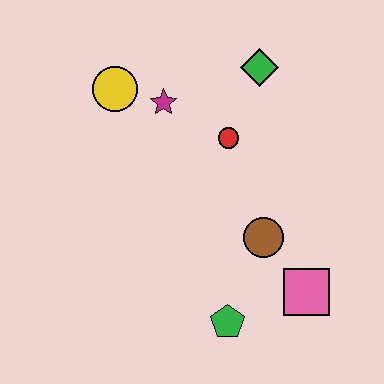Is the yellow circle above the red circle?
Yes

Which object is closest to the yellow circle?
The magenta star is closest to the yellow circle.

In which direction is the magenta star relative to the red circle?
The magenta star is to the left of the red circle.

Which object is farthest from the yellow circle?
The pink square is farthest from the yellow circle.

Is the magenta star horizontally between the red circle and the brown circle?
No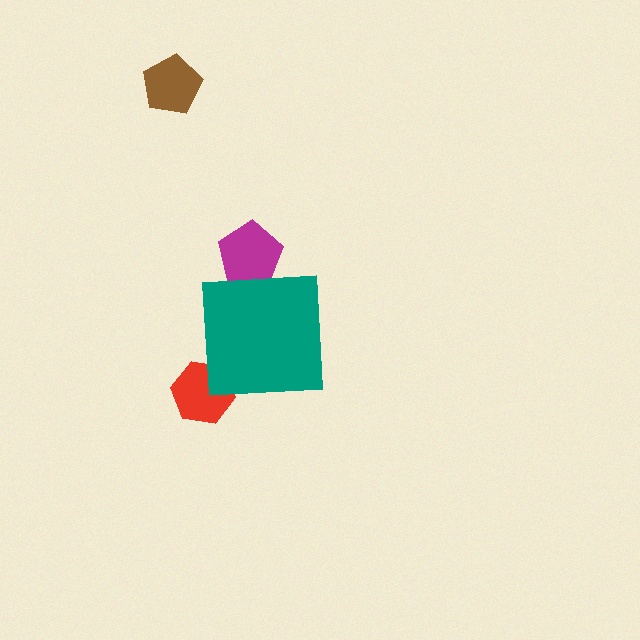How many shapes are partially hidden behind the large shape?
2 shapes are partially hidden.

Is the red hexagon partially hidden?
Yes, the red hexagon is partially hidden behind the teal square.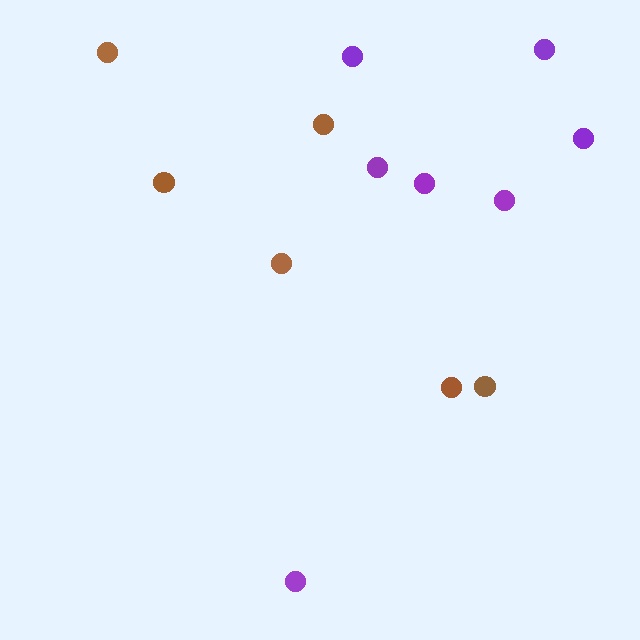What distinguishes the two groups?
There are 2 groups: one group of brown circles (6) and one group of purple circles (7).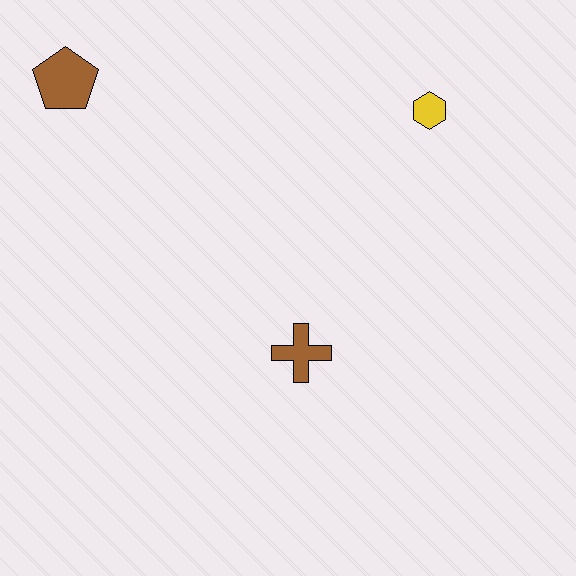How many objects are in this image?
There are 3 objects.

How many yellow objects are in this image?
There is 1 yellow object.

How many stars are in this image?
There are no stars.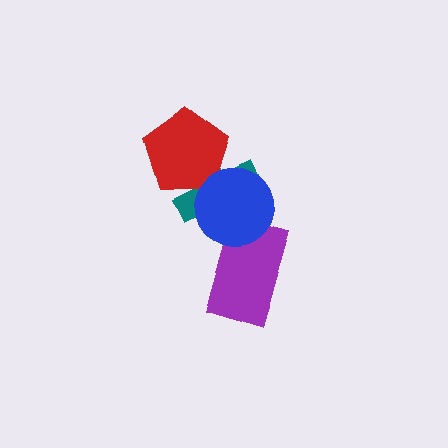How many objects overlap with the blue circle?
3 objects overlap with the blue circle.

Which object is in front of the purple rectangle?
The blue circle is in front of the purple rectangle.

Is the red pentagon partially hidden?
Yes, it is partially covered by another shape.